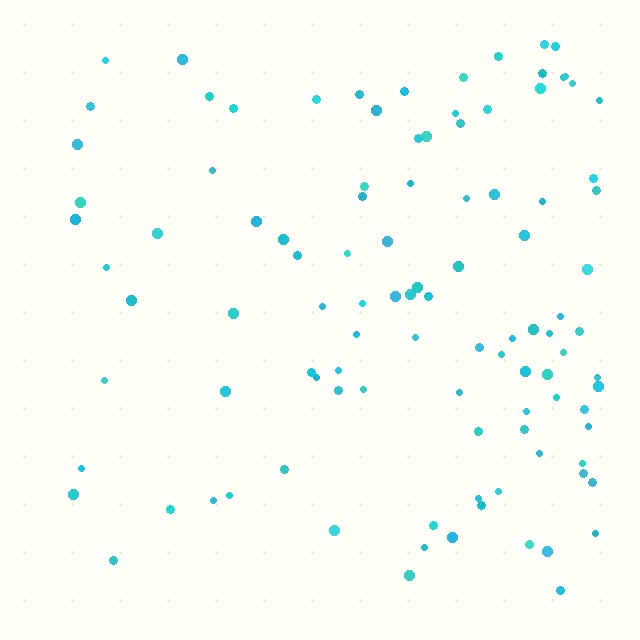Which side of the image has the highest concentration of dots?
The right.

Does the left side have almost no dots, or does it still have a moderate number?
Still a moderate number, just noticeably fewer than the right.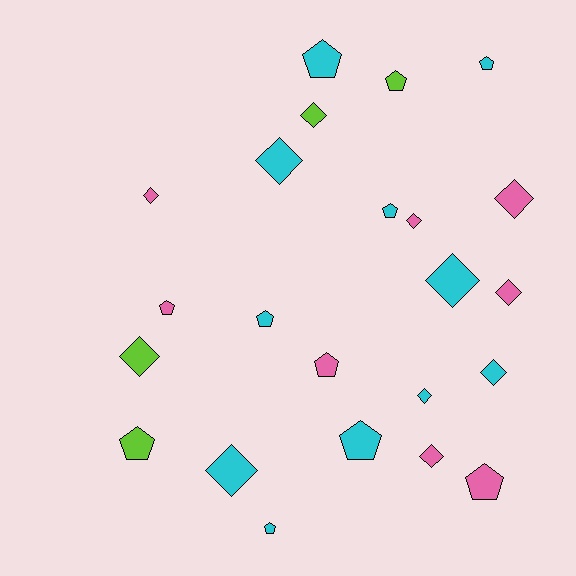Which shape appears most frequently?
Diamond, with 12 objects.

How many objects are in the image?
There are 23 objects.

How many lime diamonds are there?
There are 2 lime diamonds.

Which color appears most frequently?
Cyan, with 11 objects.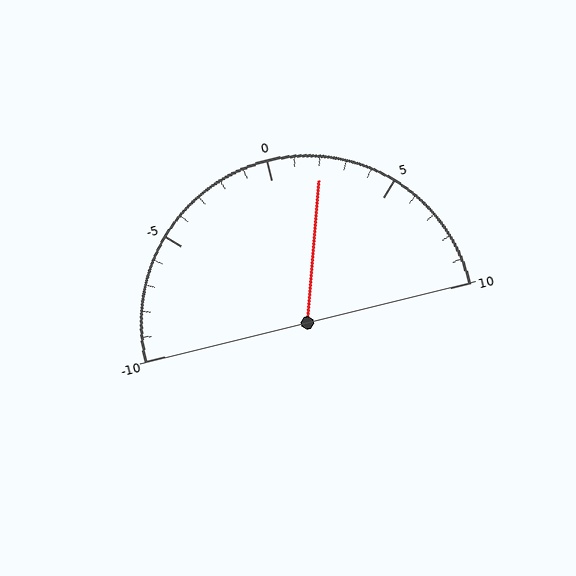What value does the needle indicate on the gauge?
The needle indicates approximately 2.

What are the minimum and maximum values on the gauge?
The gauge ranges from -10 to 10.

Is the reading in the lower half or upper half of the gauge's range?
The reading is in the upper half of the range (-10 to 10).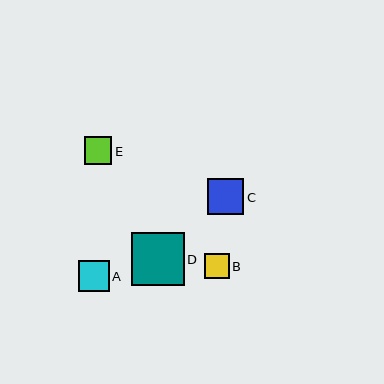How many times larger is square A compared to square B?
Square A is approximately 1.3 times the size of square B.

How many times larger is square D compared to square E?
Square D is approximately 1.9 times the size of square E.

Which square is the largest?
Square D is the largest with a size of approximately 53 pixels.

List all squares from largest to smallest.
From largest to smallest: D, C, A, E, B.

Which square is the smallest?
Square B is the smallest with a size of approximately 25 pixels.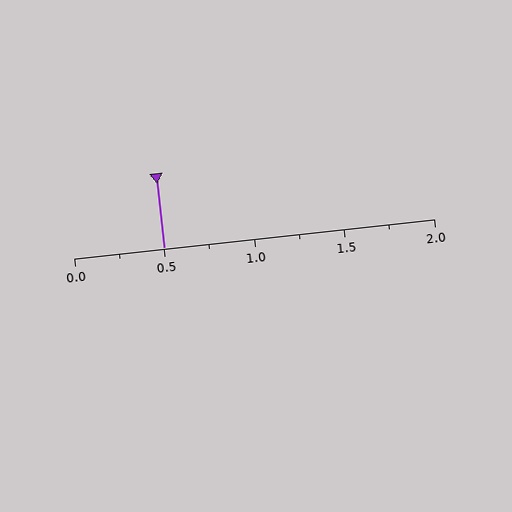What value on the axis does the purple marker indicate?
The marker indicates approximately 0.5.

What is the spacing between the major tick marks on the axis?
The major ticks are spaced 0.5 apart.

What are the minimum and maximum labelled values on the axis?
The axis runs from 0.0 to 2.0.